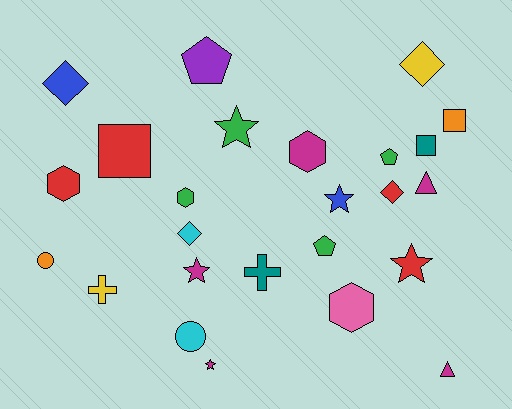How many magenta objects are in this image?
There are 5 magenta objects.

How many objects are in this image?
There are 25 objects.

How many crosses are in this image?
There are 2 crosses.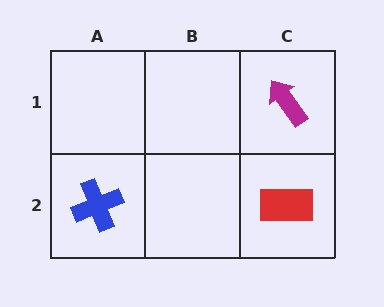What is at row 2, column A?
A blue cross.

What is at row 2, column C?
A red rectangle.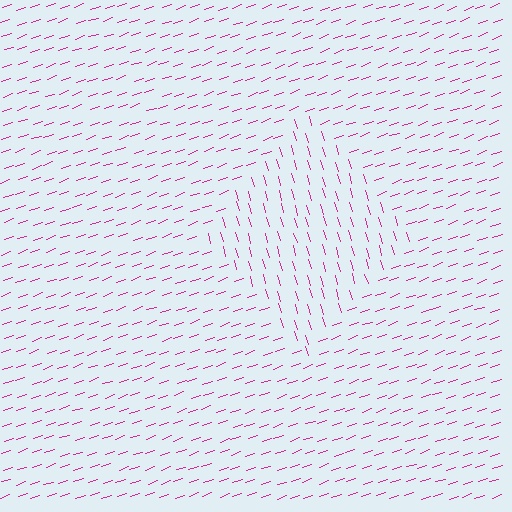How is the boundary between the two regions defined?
The boundary is defined purely by a change in line orientation (approximately 88 degrees difference). All lines are the same color and thickness.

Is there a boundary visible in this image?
Yes, there is a texture boundary formed by a change in line orientation.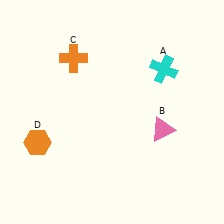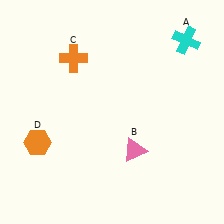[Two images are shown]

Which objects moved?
The objects that moved are: the cyan cross (A), the pink triangle (B).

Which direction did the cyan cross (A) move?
The cyan cross (A) moved up.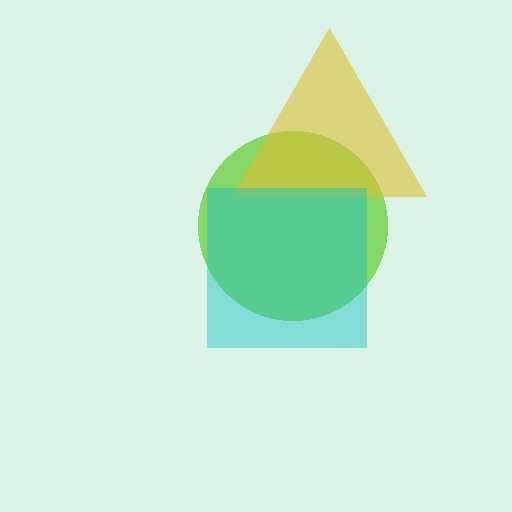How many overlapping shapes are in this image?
There are 3 overlapping shapes in the image.